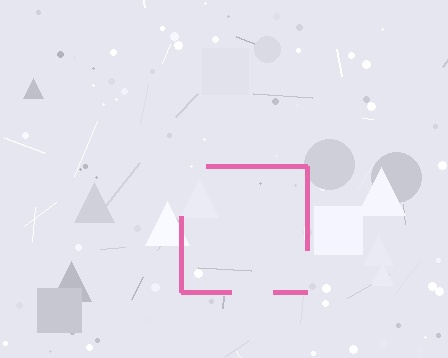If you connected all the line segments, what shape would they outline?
They would outline a square.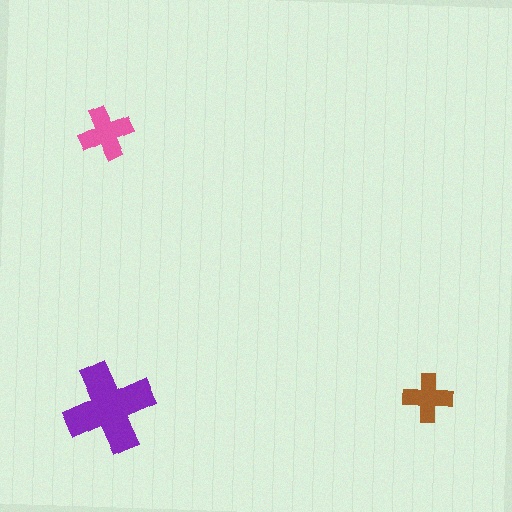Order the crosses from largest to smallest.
the purple one, the pink one, the brown one.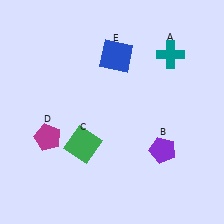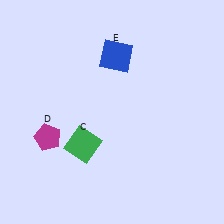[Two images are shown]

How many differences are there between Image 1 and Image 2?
There are 2 differences between the two images.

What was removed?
The purple pentagon (B), the teal cross (A) were removed in Image 2.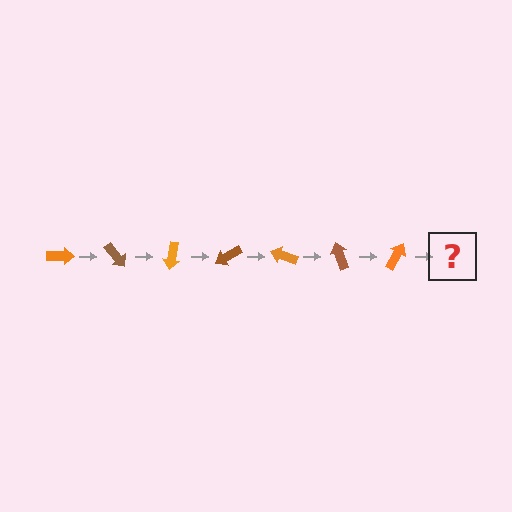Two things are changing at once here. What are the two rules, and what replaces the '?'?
The two rules are that it rotates 50 degrees each step and the color cycles through orange and brown. The '?' should be a brown arrow, rotated 350 degrees from the start.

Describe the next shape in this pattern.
It should be a brown arrow, rotated 350 degrees from the start.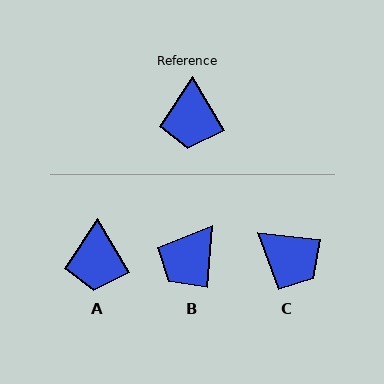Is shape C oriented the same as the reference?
No, it is off by about 54 degrees.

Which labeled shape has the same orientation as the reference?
A.